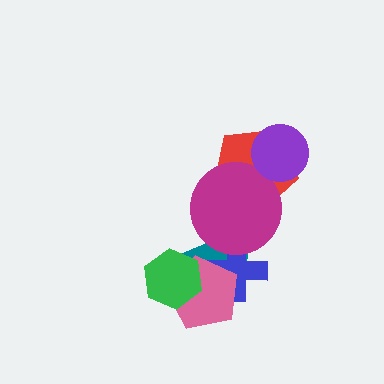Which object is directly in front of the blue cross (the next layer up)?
The pink pentagon is directly in front of the blue cross.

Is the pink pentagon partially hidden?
Yes, it is partially covered by another shape.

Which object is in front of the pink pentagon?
The green hexagon is in front of the pink pentagon.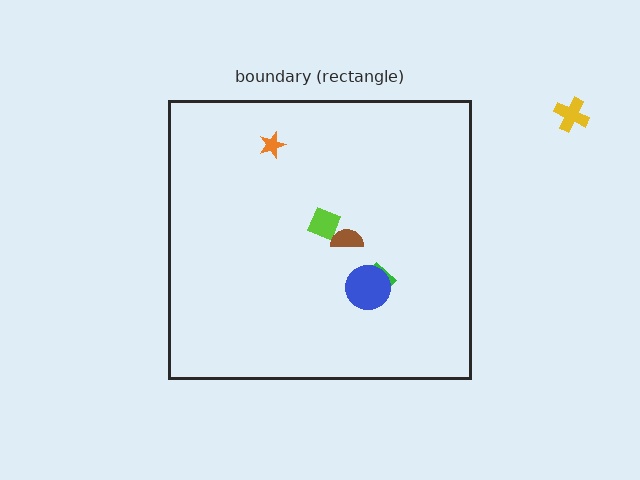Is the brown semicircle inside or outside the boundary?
Inside.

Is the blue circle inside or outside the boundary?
Inside.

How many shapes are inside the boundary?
5 inside, 1 outside.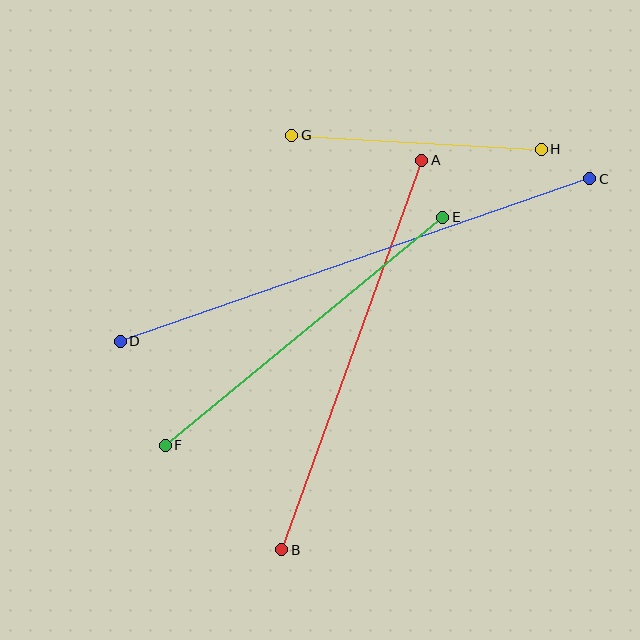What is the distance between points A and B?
The distance is approximately 414 pixels.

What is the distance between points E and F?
The distance is approximately 360 pixels.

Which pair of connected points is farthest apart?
Points C and D are farthest apart.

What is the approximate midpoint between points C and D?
The midpoint is at approximately (355, 260) pixels.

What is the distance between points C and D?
The distance is approximately 497 pixels.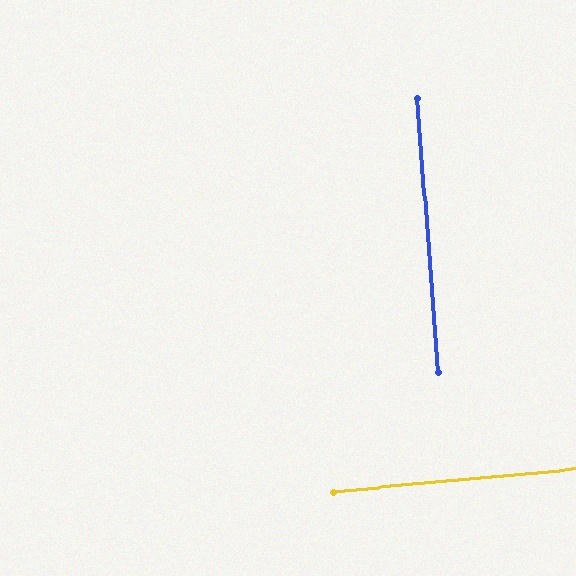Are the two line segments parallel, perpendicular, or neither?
Perpendicular — they meet at approximately 89°.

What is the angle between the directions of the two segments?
Approximately 89 degrees.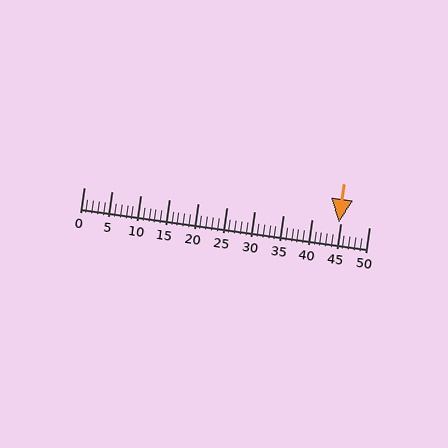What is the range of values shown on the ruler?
The ruler shows values from 0 to 50.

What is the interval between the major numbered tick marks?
The major tick marks are spaced 5 units apart.